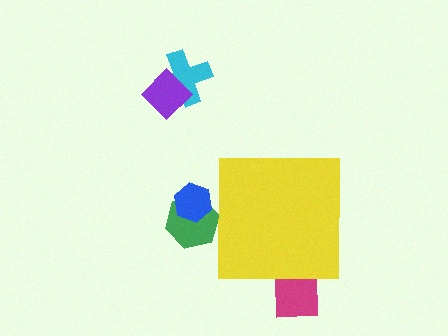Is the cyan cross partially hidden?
No, the cyan cross is fully visible.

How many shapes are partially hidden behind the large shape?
3 shapes are partially hidden.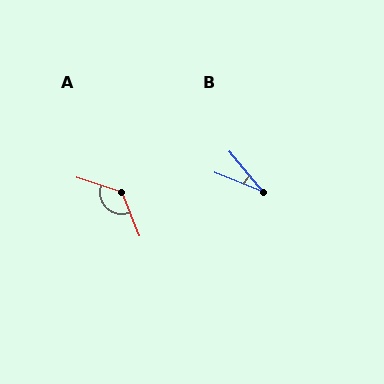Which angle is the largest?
A, at approximately 130 degrees.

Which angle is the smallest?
B, at approximately 29 degrees.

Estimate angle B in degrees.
Approximately 29 degrees.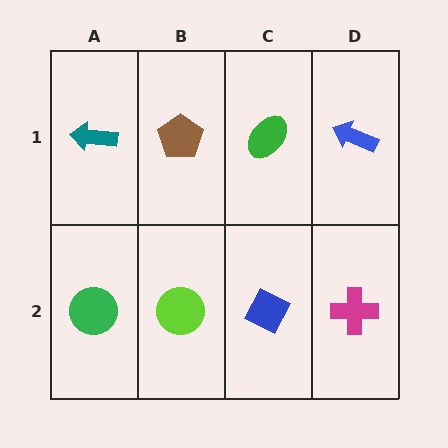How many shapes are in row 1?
4 shapes.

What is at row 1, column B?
A brown pentagon.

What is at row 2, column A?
A green circle.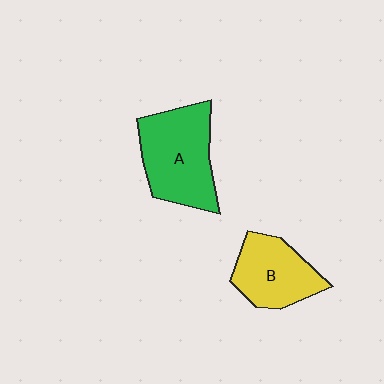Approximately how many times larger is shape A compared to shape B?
Approximately 1.3 times.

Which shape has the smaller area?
Shape B (yellow).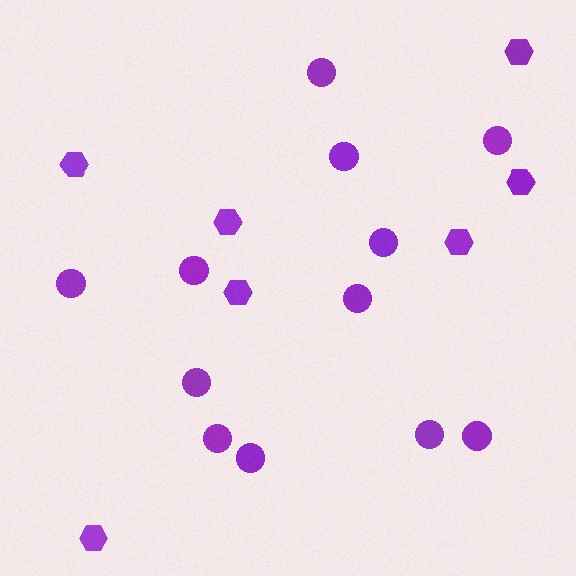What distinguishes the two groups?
There are 2 groups: one group of circles (12) and one group of hexagons (7).